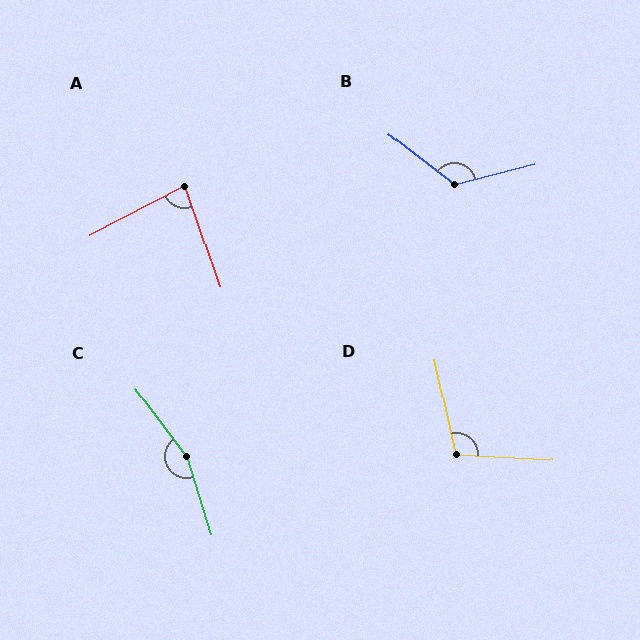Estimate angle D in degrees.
Approximately 106 degrees.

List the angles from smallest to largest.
A (81°), D (106°), B (128°), C (161°).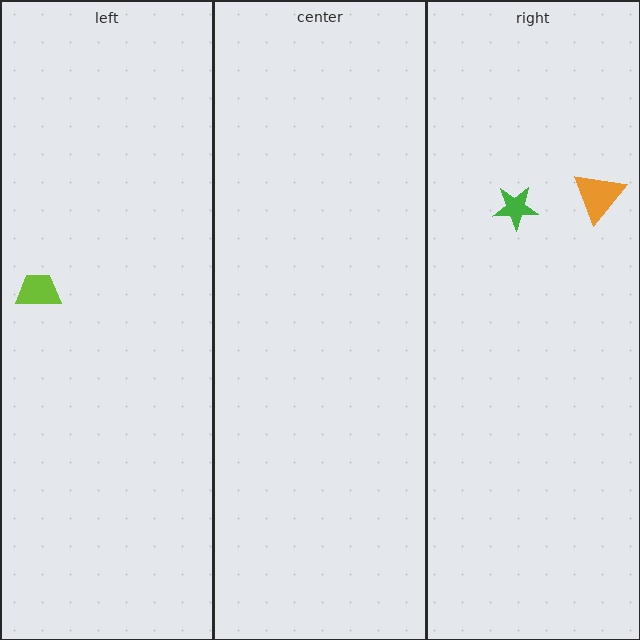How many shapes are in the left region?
1.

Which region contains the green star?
The right region.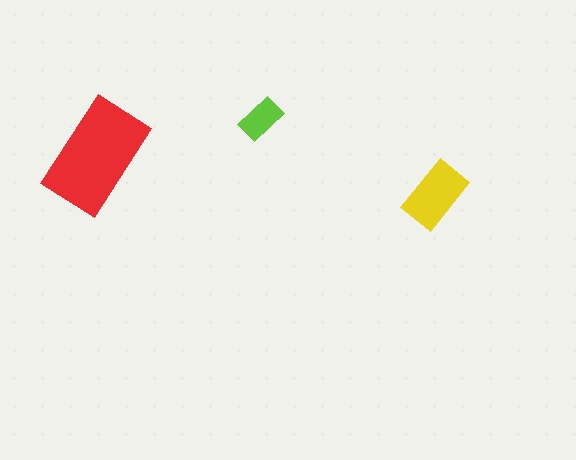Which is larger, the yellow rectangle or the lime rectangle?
The yellow one.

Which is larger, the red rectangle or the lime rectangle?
The red one.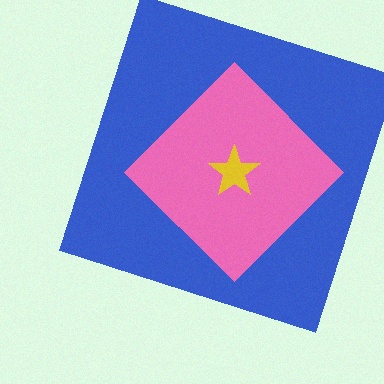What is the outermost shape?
The blue square.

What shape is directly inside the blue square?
The pink diamond.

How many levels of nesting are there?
3.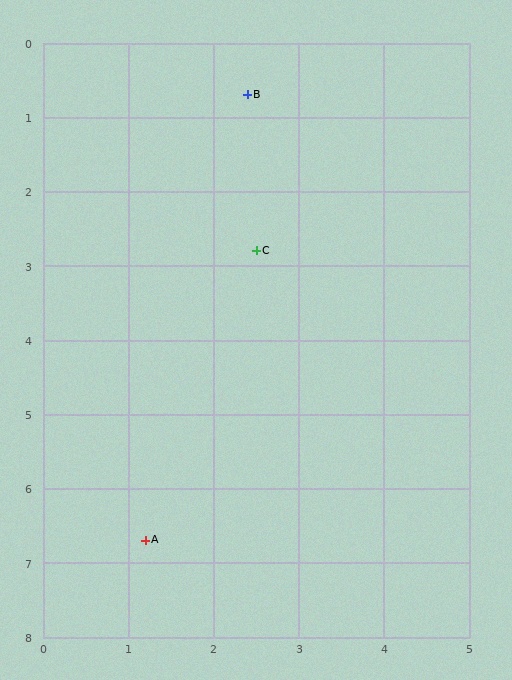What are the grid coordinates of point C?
Point C is at approximately (2.5, 2.8).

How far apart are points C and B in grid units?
Points C and B are about 2.1 grid units apart.